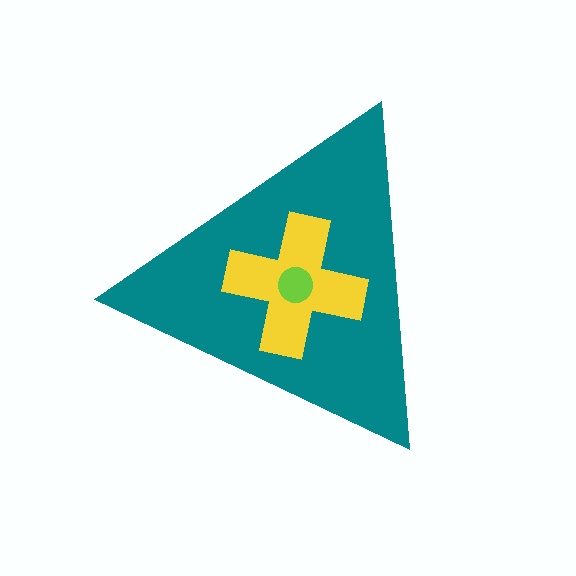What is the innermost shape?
The lime circle.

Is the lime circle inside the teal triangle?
Yes.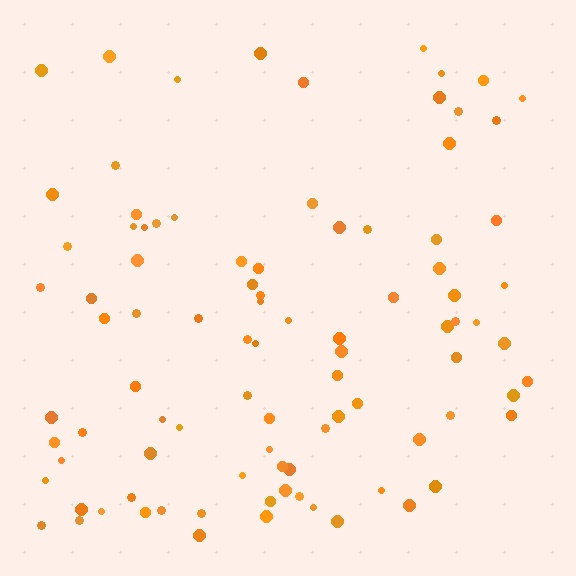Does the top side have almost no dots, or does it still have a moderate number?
Still a moderate number, just noticeably fewer than the bottom.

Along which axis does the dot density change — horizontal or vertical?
Vertical.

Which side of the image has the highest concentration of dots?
The bottom.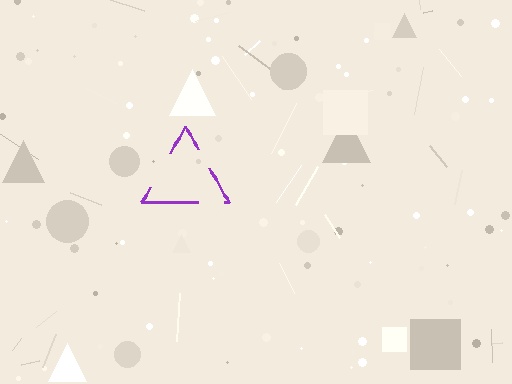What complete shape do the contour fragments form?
The contour fragments form a triangle.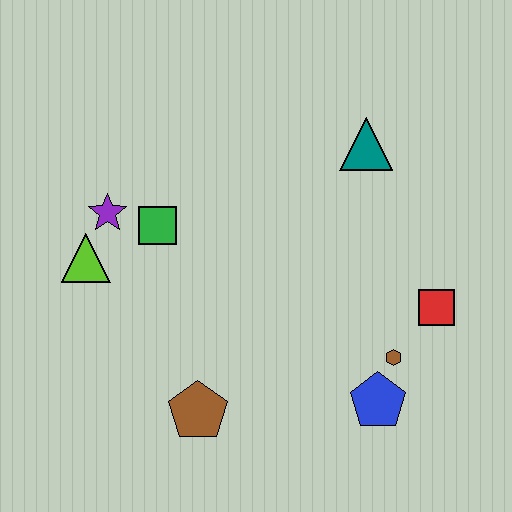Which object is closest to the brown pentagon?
The blue pentagon is closest to the brown pentagon.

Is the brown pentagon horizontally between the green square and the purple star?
No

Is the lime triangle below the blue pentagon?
No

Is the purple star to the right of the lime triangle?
Yes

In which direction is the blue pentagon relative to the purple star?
The blue pentagon is to the right of the purple star.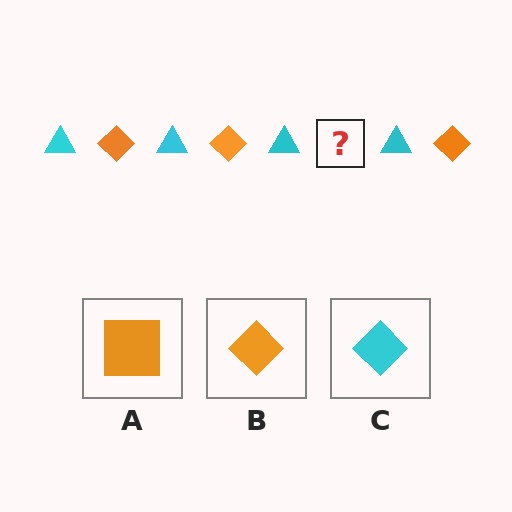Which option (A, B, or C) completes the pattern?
B.